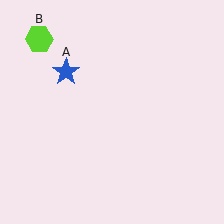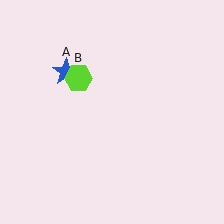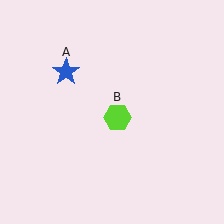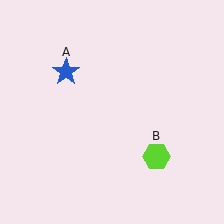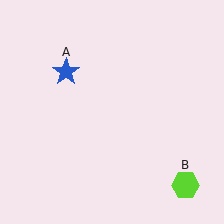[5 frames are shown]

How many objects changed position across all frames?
1 object changed position: lime hexagon (object B).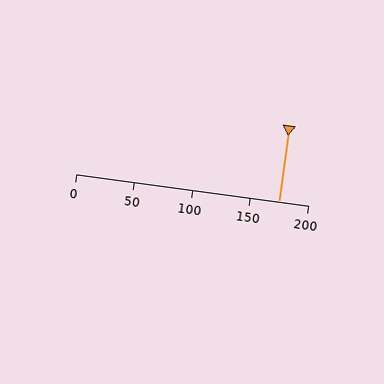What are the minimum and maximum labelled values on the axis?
The axis runs from 0 to 200.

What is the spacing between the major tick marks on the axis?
The major ticks are spaced 50 apart.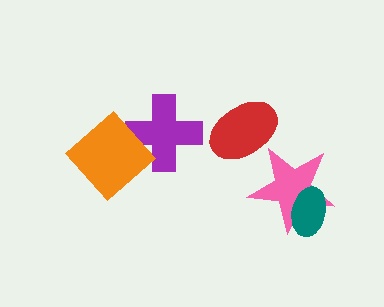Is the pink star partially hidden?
Yes, it is partially covered by another shape.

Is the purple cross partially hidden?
Yes, it is partially covered by another shape.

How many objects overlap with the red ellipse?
0 objects overlap with the red ellipse.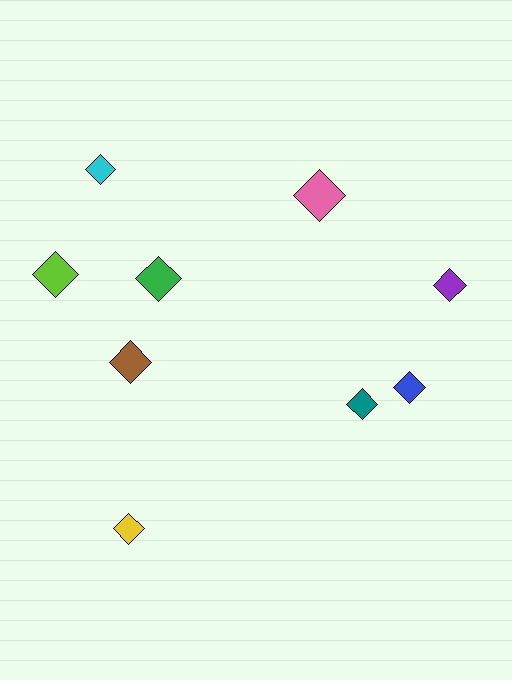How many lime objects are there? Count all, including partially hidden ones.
There is 1 lime object.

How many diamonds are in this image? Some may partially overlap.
There are 9 diamonds.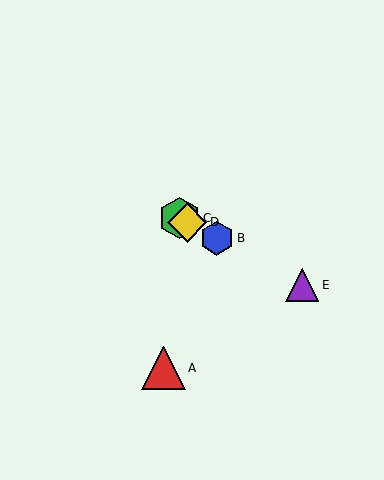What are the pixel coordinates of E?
Object E is at (302, 285).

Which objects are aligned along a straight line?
Objects B, C, D, E are aligned along a straight line.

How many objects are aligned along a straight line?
4 objects (B, C, D, E) are aligned along a straight line.